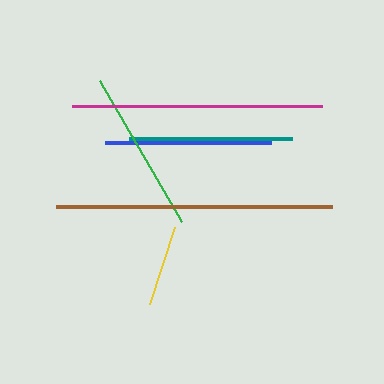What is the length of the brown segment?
The brown segment is approximately 276 pixels long.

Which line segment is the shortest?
The yellow line is the shortest at approximately 81 pixels.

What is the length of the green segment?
The green segment is approximately 164 pixels long.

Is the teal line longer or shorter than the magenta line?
The magenta line is longer than the teal line.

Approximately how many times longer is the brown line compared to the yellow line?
The brown line is approximately 3.4 times the length of the yellow line.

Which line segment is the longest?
The brown line is the longest at approximately 276 pixels.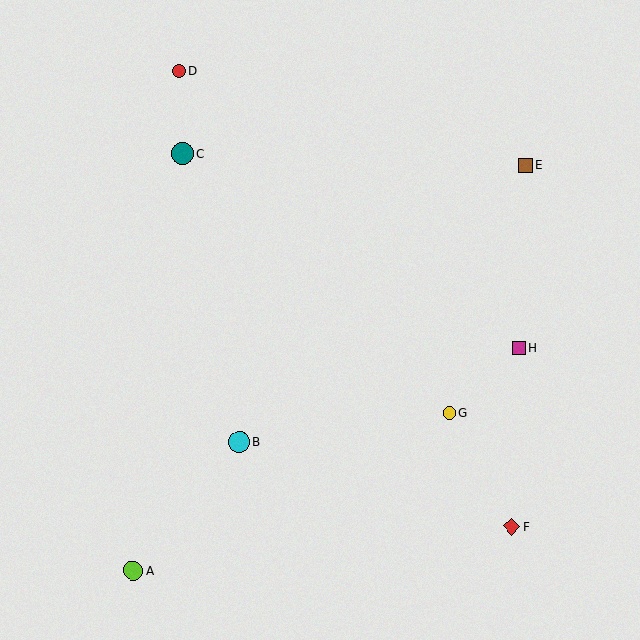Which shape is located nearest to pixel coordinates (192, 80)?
The red circle (labeled D) at (179, 71) is nearest to that location.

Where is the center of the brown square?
The center of the brown square is at (526, 165).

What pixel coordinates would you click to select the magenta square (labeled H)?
Click at (518, 347) to select the magenta square H.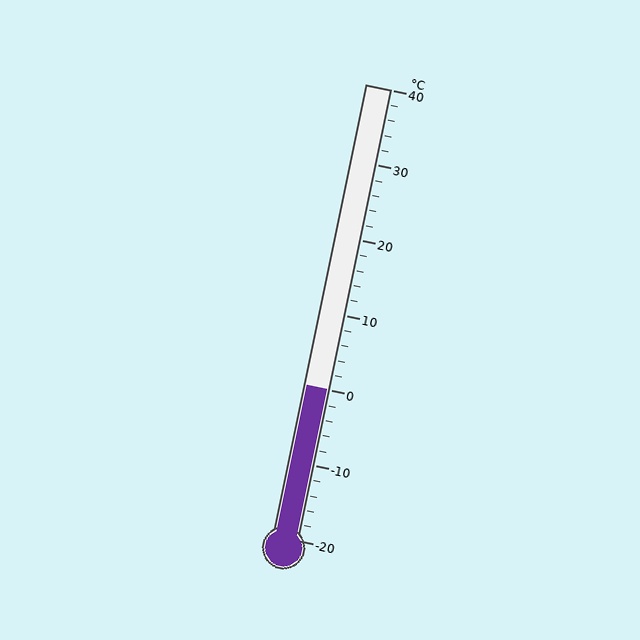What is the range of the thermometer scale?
The thermometer scale ranges from -20°C to 40°C.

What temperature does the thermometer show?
The thermometer shows approximately 0°C.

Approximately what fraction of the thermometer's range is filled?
The thermometer is filled to approximately 35% of its range.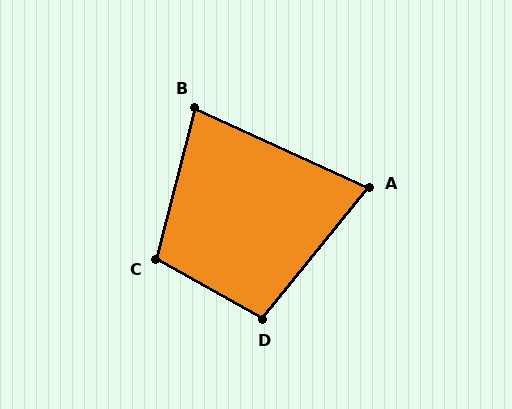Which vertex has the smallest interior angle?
A, at approximately 75 degrees.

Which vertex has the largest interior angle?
C, at approximately 105 degrees.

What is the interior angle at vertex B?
Approximately 80 degrees (acute).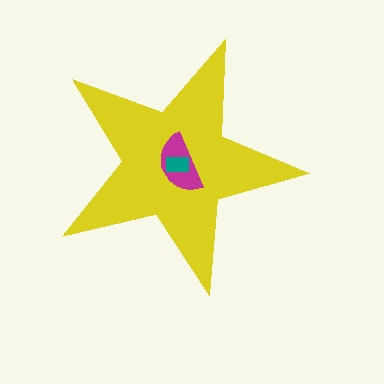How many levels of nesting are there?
3.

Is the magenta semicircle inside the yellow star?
Yes.